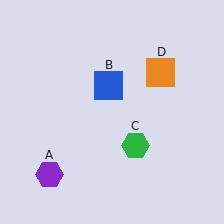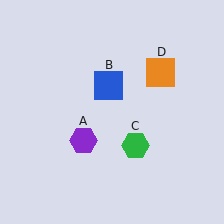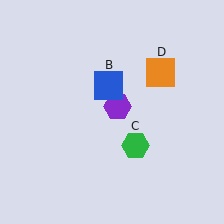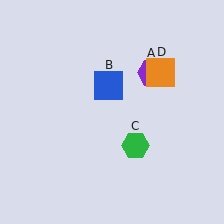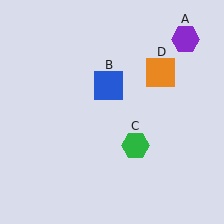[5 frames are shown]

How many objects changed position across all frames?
1 object changed position: purple hexagon (object A).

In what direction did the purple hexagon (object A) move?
The purple hexagon (object A) moved up and to the right.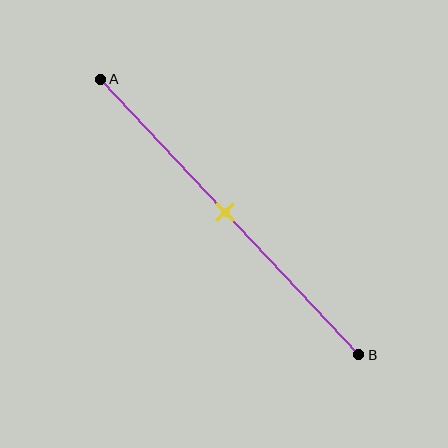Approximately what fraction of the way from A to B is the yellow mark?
The yellow mark is approximately 50% of the way from A to B.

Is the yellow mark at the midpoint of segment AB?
Yes, the mark is approximately at the midpoint.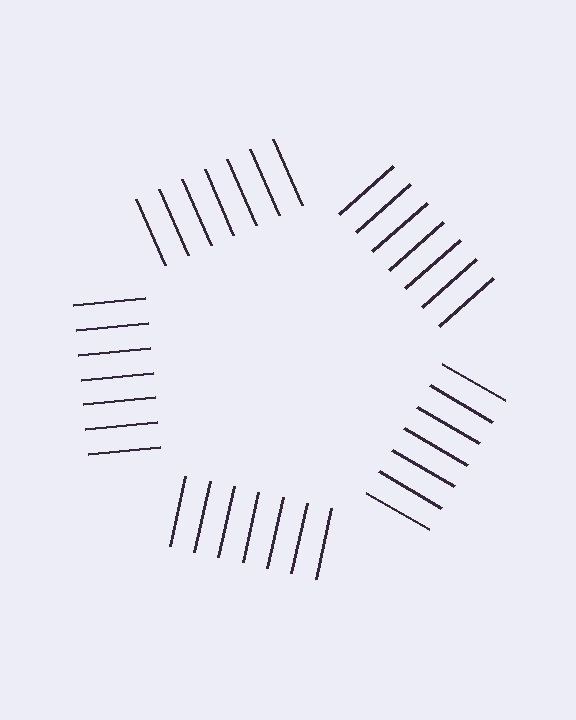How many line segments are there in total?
35 — 7 along each of the 5 edges.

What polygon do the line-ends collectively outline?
An illusory pentagon — the line segments terminate on its edges but no continuous stroke is drawn.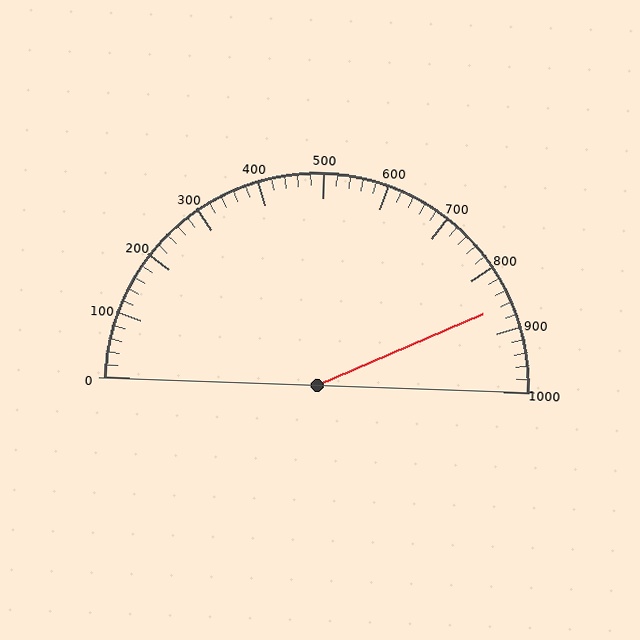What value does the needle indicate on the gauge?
The needle indicates approximately 860.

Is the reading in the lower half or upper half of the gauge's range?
The reading is in the upper half of the range (0 to 1000).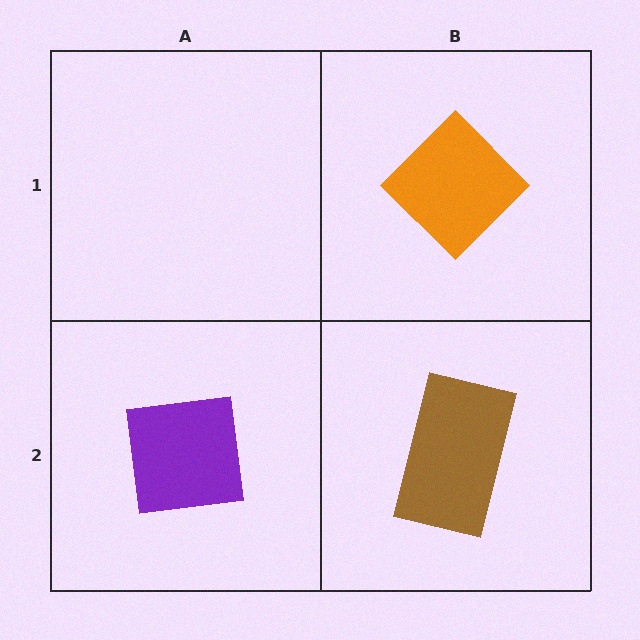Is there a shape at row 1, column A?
No, that cell is empty.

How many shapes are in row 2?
2 shapes.